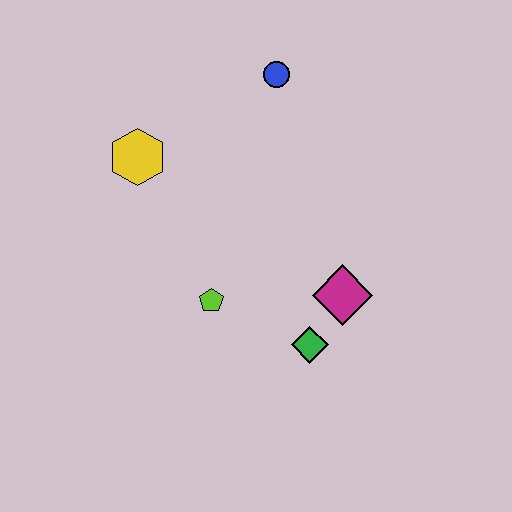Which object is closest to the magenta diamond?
The green diamond is closest to the magenta diamond.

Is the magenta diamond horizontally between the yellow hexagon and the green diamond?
No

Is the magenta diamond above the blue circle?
No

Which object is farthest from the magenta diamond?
The yellow hexagon is farthest from the magenta diamond.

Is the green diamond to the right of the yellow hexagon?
Yes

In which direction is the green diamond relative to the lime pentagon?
The green diamond is to the right of the lime pentagon.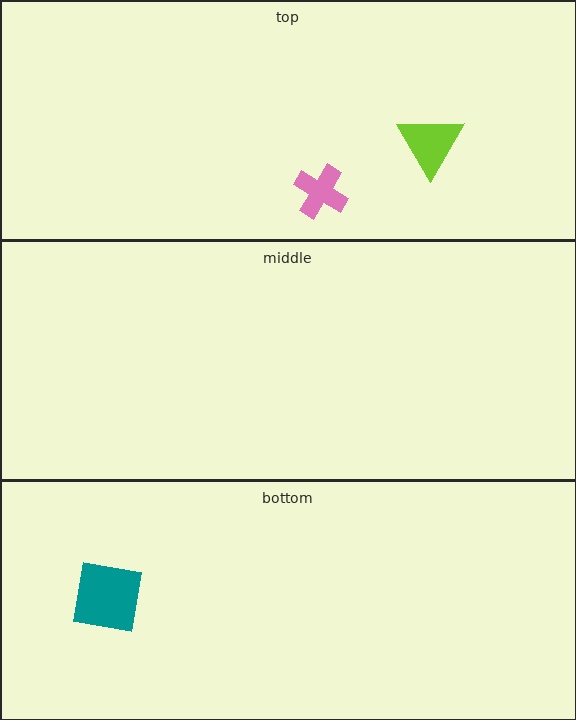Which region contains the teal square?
The bottom region.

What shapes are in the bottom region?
The teal square.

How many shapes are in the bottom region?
1.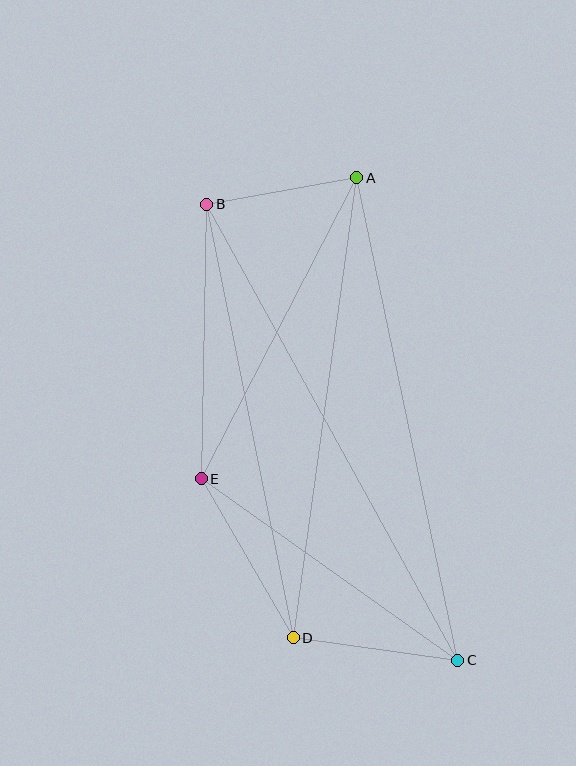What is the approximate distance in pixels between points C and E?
The distance between C and E is approximately 314 pixels.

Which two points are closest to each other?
Points A and B are closest to each other.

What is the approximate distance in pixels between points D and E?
The distance between D and E is approximately 183 pixels.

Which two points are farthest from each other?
Points B and C are farthest from each other.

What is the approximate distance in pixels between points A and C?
The distance between A and C is approximately 493 pixels.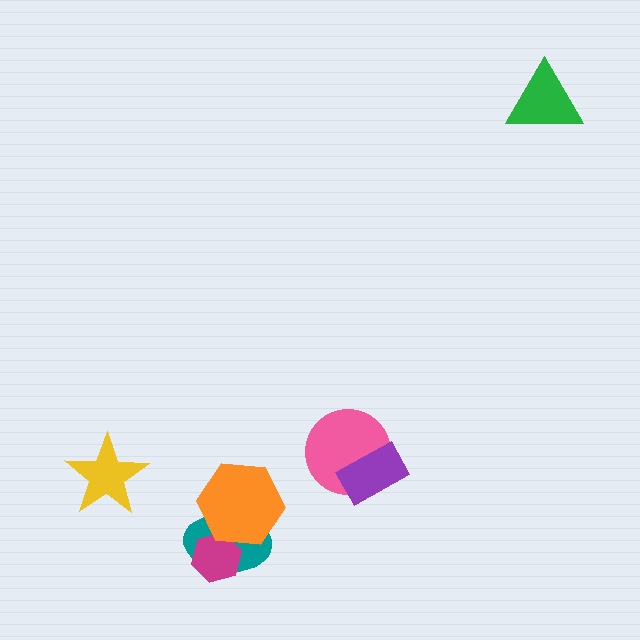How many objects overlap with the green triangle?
0 objects overlap with the green triangle.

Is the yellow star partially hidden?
No, no other shape covers it.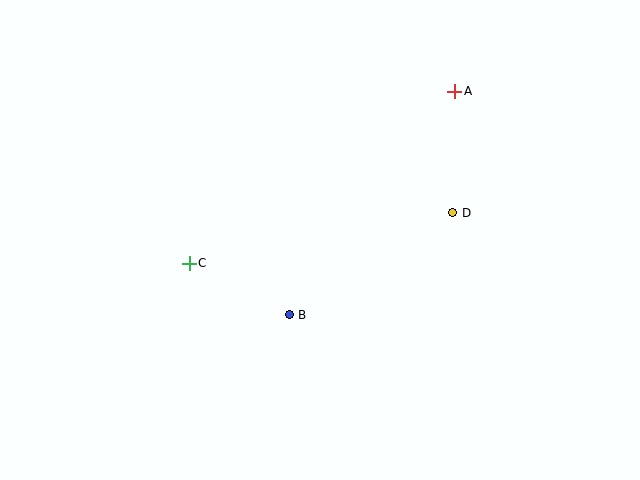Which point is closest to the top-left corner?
Point C is closest to the top-left corner.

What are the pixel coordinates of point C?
Point C is at (189, 263).